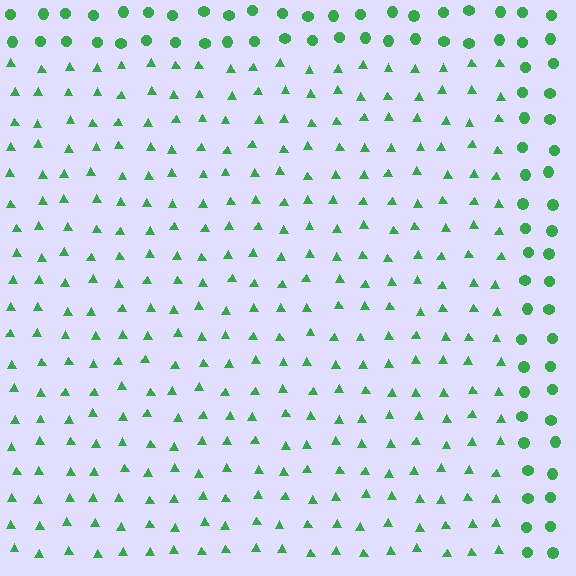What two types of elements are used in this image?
The image uses triangles inside the rectangle region and circles outside it.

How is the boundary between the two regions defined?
The boundary is defined by a change in element shape: triangles inside vs. circles outside. All elements share the same color and spacing.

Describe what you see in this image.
The image is filled with small green elements arranged in a uniform grid. A rectangle-shaped region contains triangles, while the surrounding area contains circles. The boundary is defined purely by the change in element shape.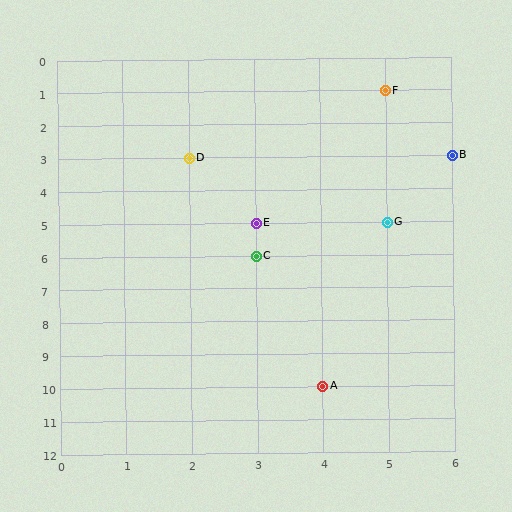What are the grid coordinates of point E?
Point E is at grid coordinates (3, 5).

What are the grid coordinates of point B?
Point B is at grid coordinates (6, 3).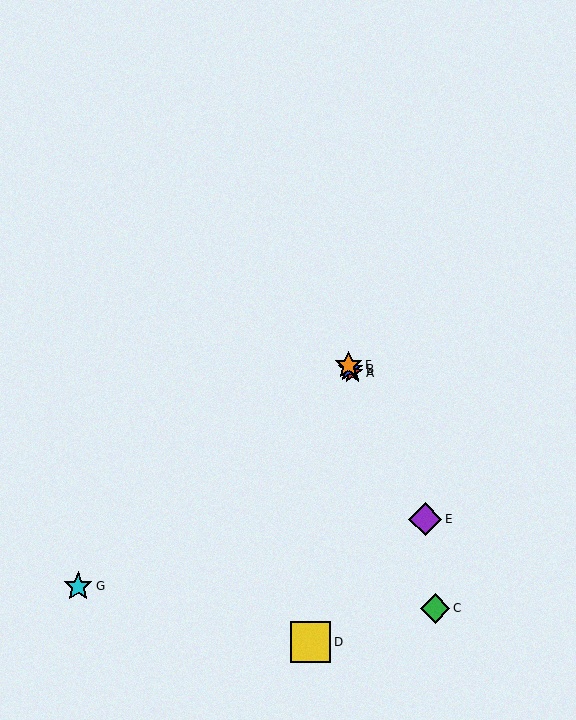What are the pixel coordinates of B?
Object B is at (350, 369).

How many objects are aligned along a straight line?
4 objects (A, B, E, F) are aligned along a straight line.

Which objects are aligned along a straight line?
Objects A, B, E, F are aligned along a straight line.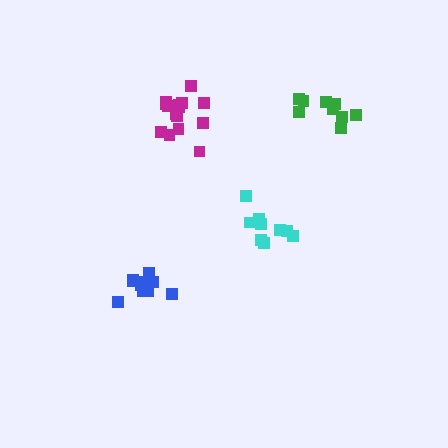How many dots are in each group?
Group 1: 15 dots, Group 2: 9 dots, Group 3: 10 dots, Group 4: 9 dots (43 total).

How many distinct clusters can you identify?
There are 4 distinct clusters.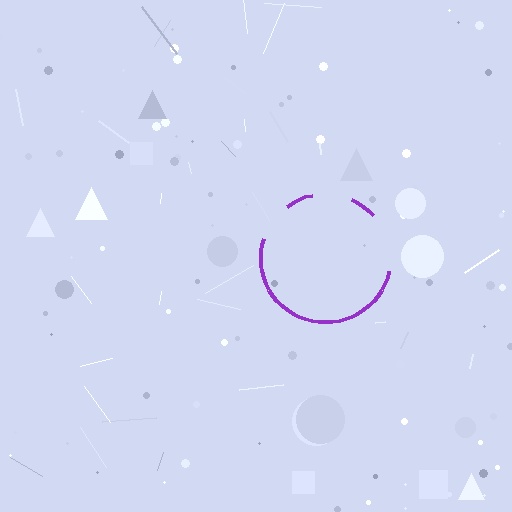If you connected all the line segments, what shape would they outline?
They would outline a circle.